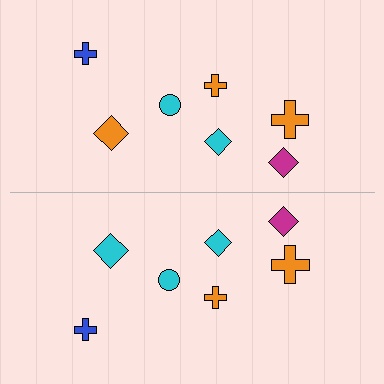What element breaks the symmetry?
The cyan diamond on the bottom side breaks the symmetry — its mirror counterpart is orange.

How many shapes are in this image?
There are 14 shapes in this image.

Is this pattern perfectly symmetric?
No, the pattern is not perfectly symmetric. The cyan diamond on the bottom side breaks the symmetry — its mirror counterpart is orange.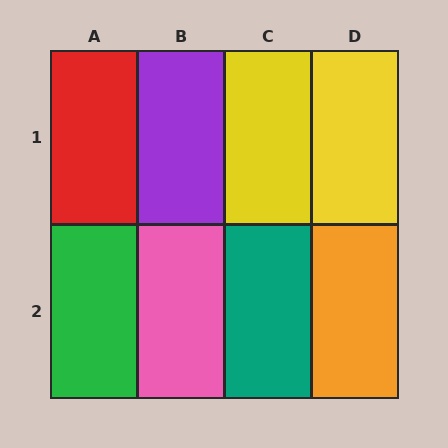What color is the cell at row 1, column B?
Purple.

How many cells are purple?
1 cell is purple.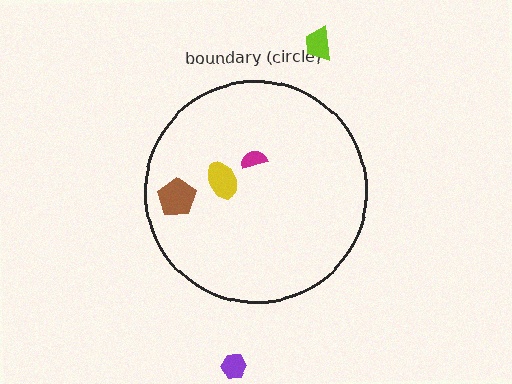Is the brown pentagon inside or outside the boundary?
Inside.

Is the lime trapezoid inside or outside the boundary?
Outside.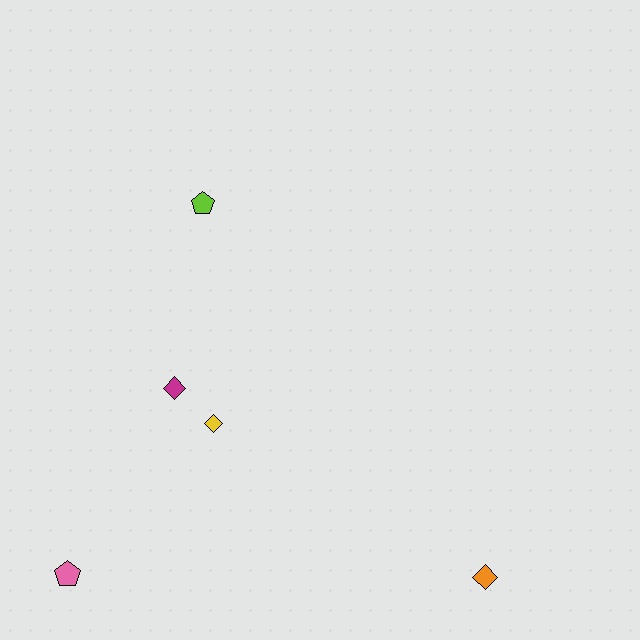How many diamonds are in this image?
There are 3 diamonds.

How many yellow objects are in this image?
There is 1 yellow object.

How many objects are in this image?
There are 5 objects.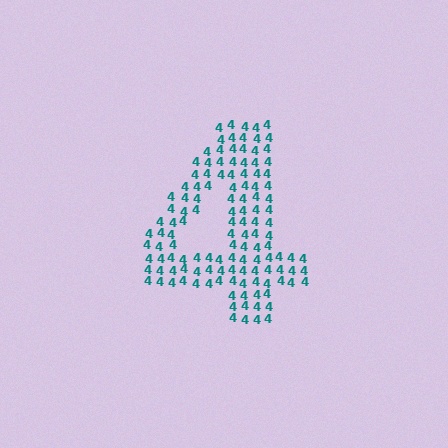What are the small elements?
The small elements are digit 4's.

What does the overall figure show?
The overall figure shows the digit 4.